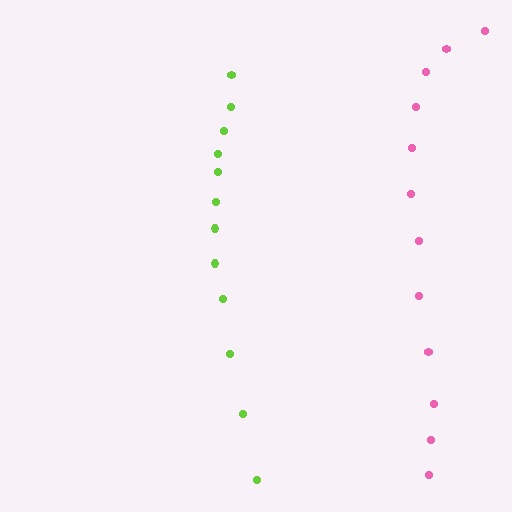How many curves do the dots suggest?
There are 2 distinct paths.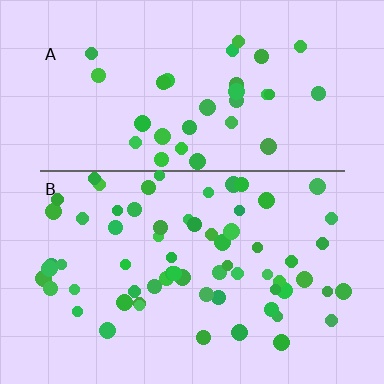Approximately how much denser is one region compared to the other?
Approximately 2.0× — region B over region A.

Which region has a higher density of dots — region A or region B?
B (the bottom).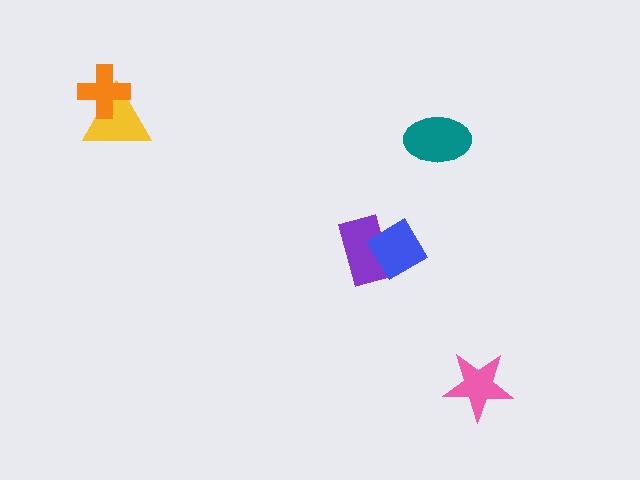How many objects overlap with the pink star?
0 objects overlap with the pink star.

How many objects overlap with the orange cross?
1 object overlaps with the orange cross.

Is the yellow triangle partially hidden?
Yes, it is partially covered by another shape.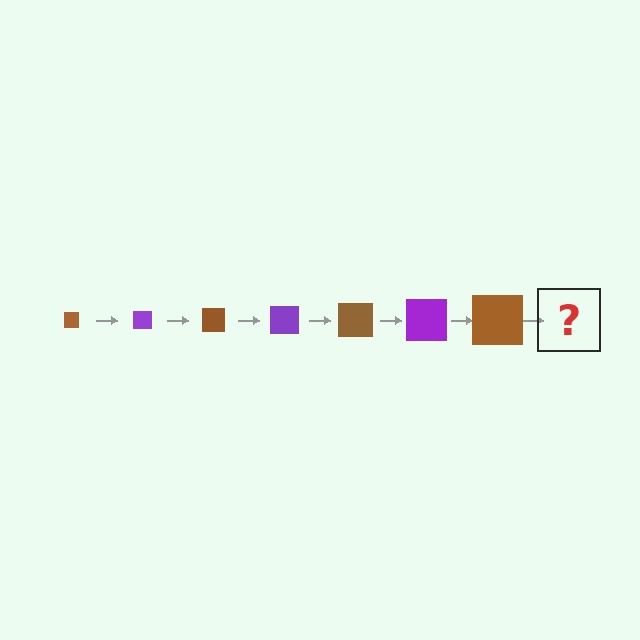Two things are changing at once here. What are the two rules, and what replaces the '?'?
The two rules are that the square grows larger each step and the color cycles through brown and purple. The '?' should be a purple square, larger than the previous one.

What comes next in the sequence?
The next element should be a purple square, larger than the previous one.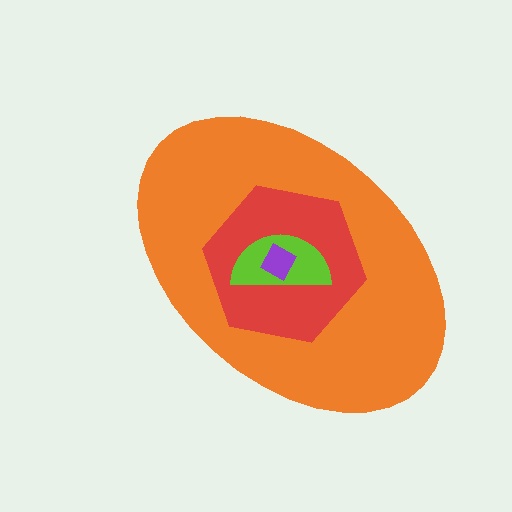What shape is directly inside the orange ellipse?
The red hexagon.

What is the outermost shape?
The orange ellipse.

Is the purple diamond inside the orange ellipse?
Yes.